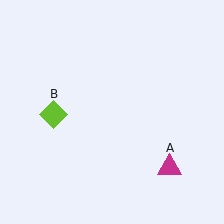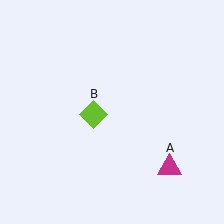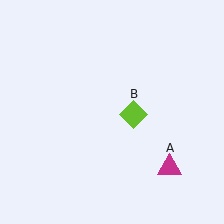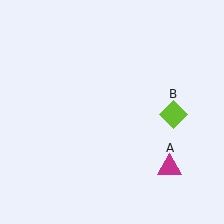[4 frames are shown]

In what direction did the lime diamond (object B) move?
The lime diamond (object B) moved right.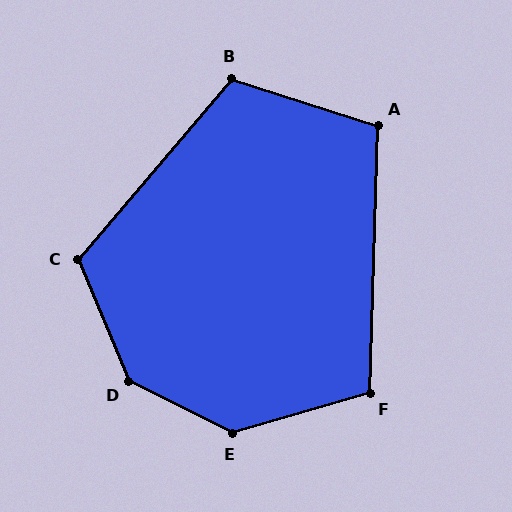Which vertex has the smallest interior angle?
A, at approximately 106 degrees.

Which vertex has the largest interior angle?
D, at approximately 139 degrees.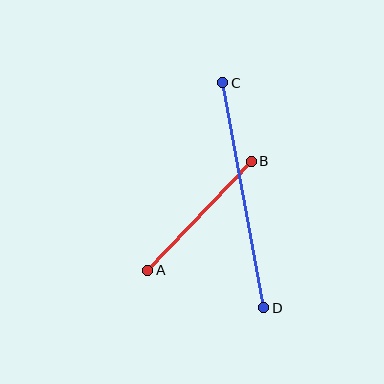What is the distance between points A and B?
The distance is approximately 150 pixels.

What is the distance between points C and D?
The distance is approximately 228 pixels.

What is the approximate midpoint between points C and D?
The midpoint is at approximately (243, 195) pixels.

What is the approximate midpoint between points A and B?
The midpoint is at approximately (200, 216) pixels.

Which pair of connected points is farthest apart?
Points C and D are farthest apart.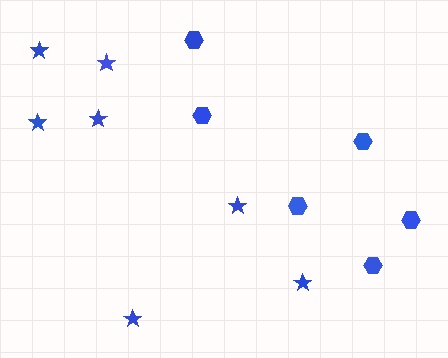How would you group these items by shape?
There are 2 groups: one group of stars (7) and one group of hexagons (6).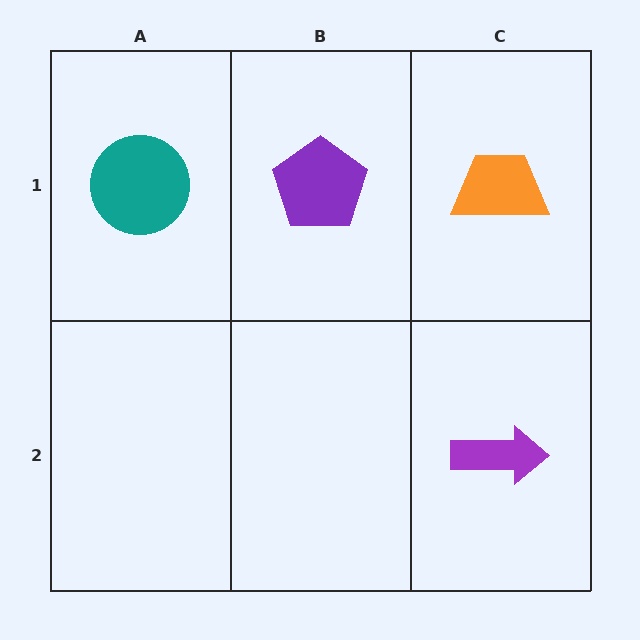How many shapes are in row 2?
1 shape.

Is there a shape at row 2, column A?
No, that cell is empty.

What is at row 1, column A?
A teal circle.